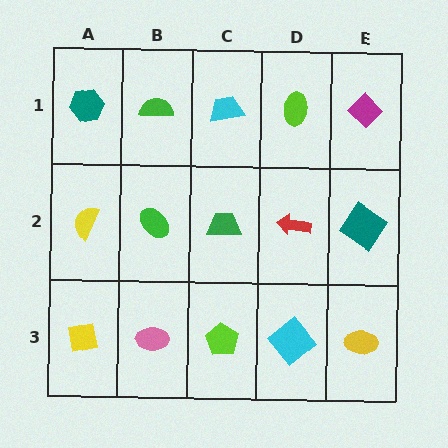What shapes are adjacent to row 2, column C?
A cyan trapezoid (row 1, column C), a lime pentagon (row 3, column C), a green ellipse (row 2, column B), a red arrow (row 2, column D).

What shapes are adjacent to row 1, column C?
A green trapezoid (row 2, column C), a green semicircle (row 1, column B), a lime ellipse (row 1, column D).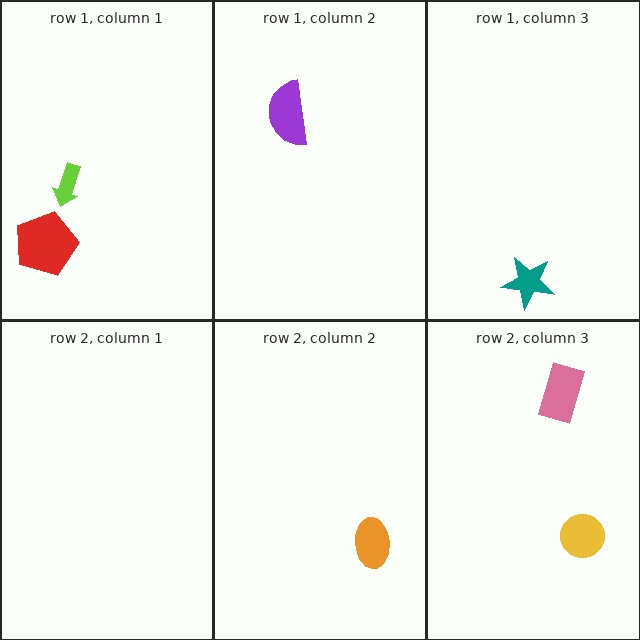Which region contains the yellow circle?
The row 2, column 3 region.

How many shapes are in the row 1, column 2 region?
1.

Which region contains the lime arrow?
The row 1, column 1 region.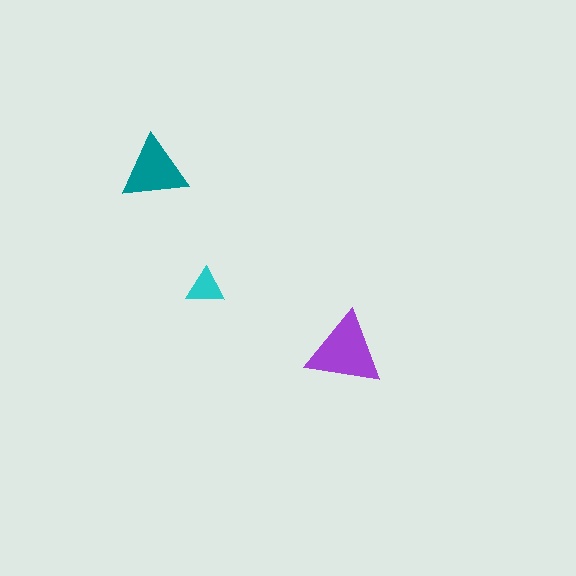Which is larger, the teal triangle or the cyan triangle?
The teal one.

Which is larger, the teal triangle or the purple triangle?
The purple one.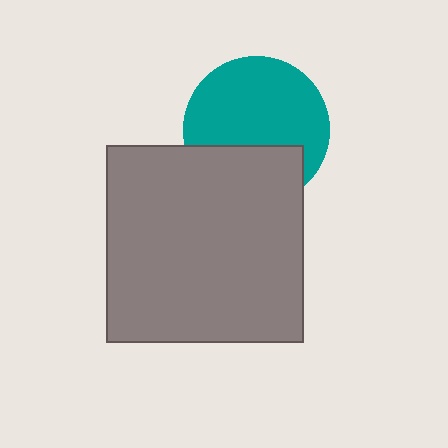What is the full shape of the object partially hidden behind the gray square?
The partially hidden object is a teal circle.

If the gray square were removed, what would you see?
You would see the complete teal circle.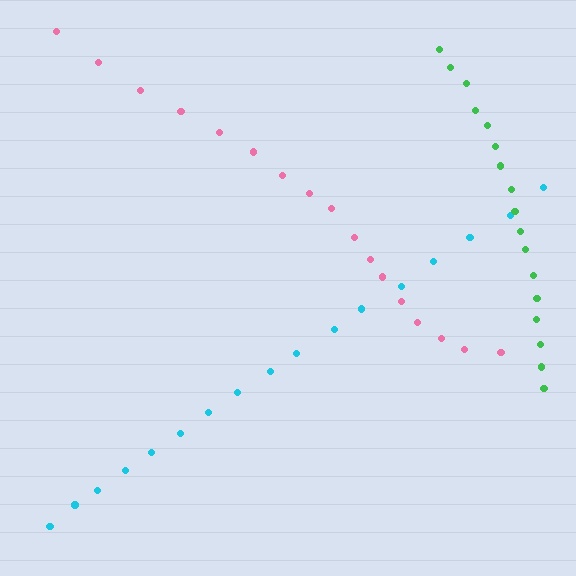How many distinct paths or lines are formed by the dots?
There are 3 distinct paths.